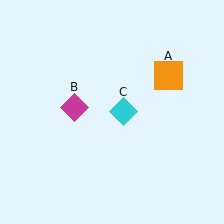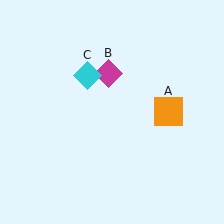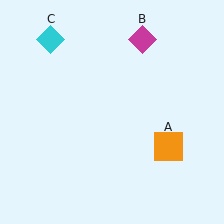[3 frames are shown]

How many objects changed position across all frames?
3 objects changed position: orange square (object A), magenta diamond (object B), cyan diamond (object C).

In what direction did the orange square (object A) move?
The orange square (object A) moved down.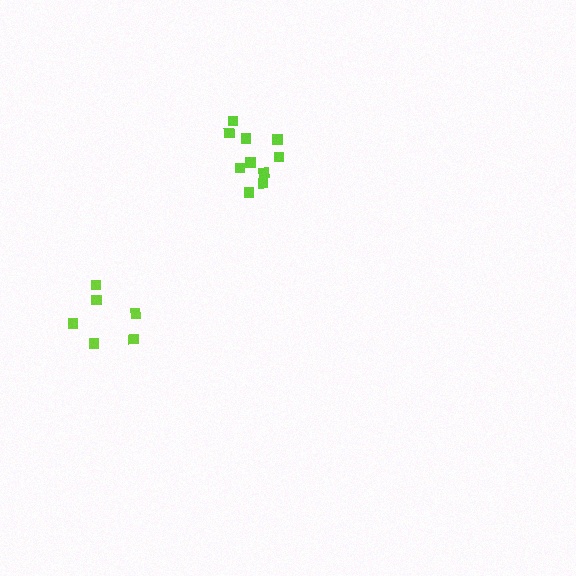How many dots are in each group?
Group 1: 10 dots, Group 2: 6 dots (16 total).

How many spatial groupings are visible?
There are 2 spatial groupings.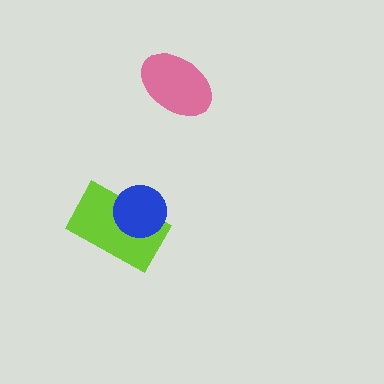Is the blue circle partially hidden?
No, no other shape covers it.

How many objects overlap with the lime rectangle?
1 object overlaps with the lime rectangle.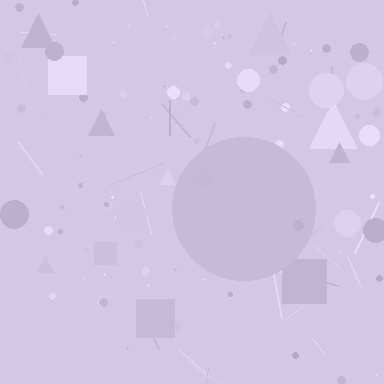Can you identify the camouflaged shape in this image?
The camouflaged shape is a circle.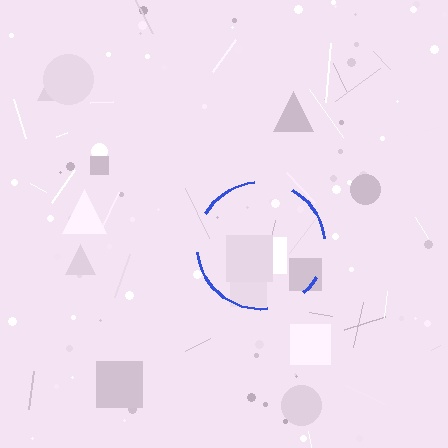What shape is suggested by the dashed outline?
The dashed outline suggests a circle.